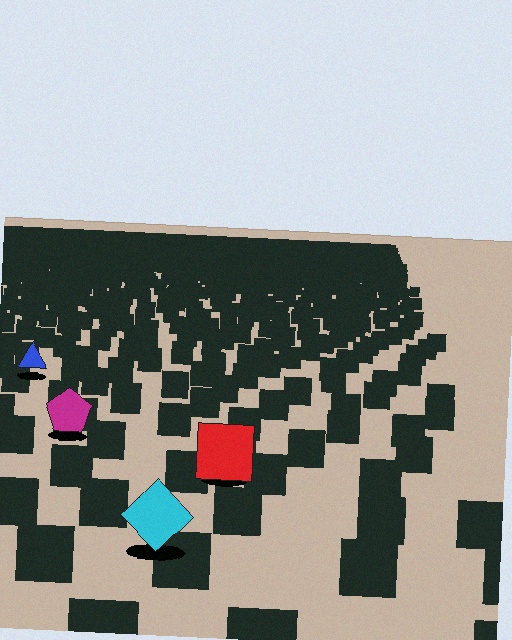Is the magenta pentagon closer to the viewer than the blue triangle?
Yes. The magenta pentagon is closer — you can tell from the texture gradient: the ground texture is coarser near it.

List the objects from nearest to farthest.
From nearest to farthest: the cyan diamond, the red square, the magenta pentagon, the blue triangle.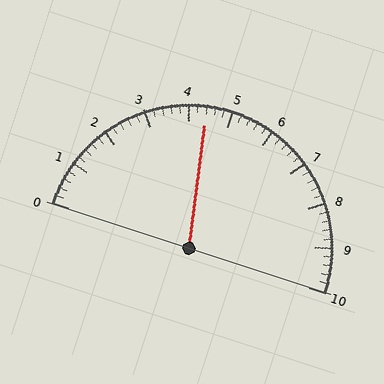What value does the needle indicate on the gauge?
The needle indicates approximately 4.4.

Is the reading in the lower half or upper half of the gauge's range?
The reading is in the lower half of the range (0 to 10).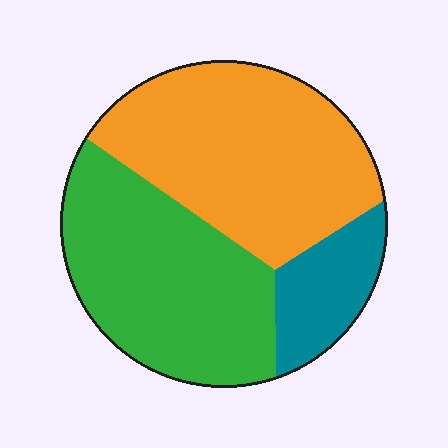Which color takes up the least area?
Teal, at roughly 15%.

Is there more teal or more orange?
Orange.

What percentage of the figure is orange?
Orange covers roughly 45% of the figure.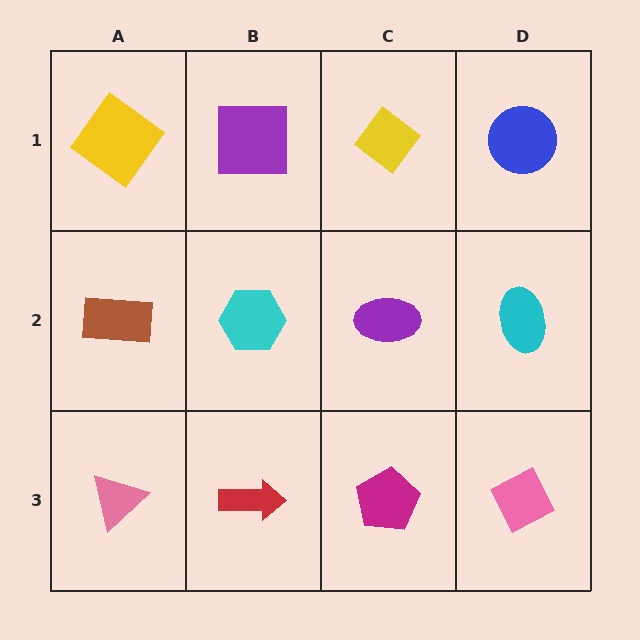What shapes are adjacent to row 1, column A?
A brown rectangle (row 2, column A), a purple square (row 1, column B).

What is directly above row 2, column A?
A yellow diamond.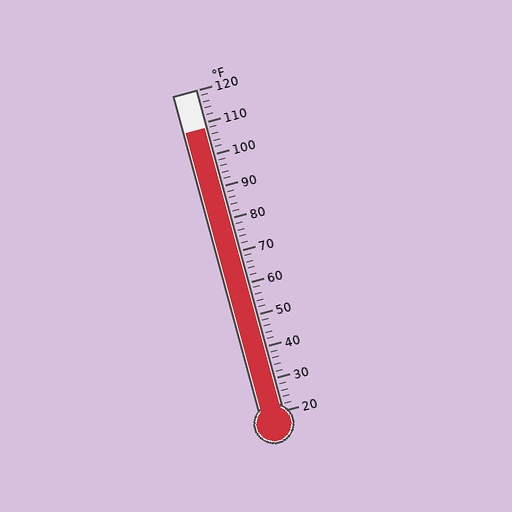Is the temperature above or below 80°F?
The temperature is above 80°F.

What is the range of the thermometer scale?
The thermometer scale ranges from 20°F to 120°F.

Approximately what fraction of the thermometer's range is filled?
The thermometer is filled to approximately 90% of its range.